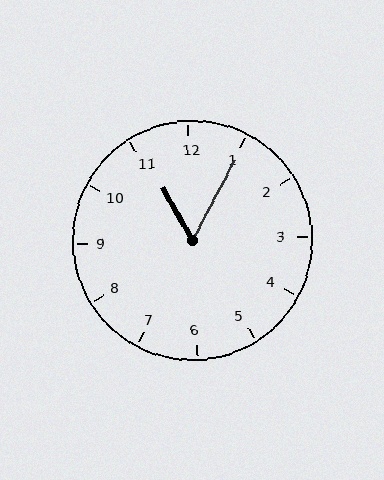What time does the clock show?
11:05.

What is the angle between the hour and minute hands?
Approximately 58 degrees.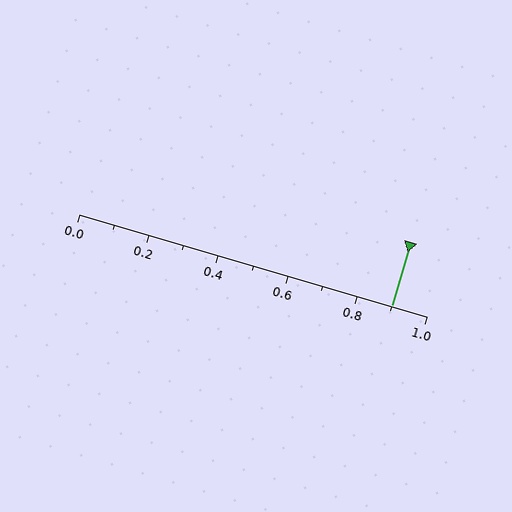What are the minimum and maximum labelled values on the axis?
The axis runs from 0.0 to 1.0.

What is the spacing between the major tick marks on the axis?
The major ticks are spaced 0.2 apart.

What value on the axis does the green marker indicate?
The marker indicates approximately 0.9.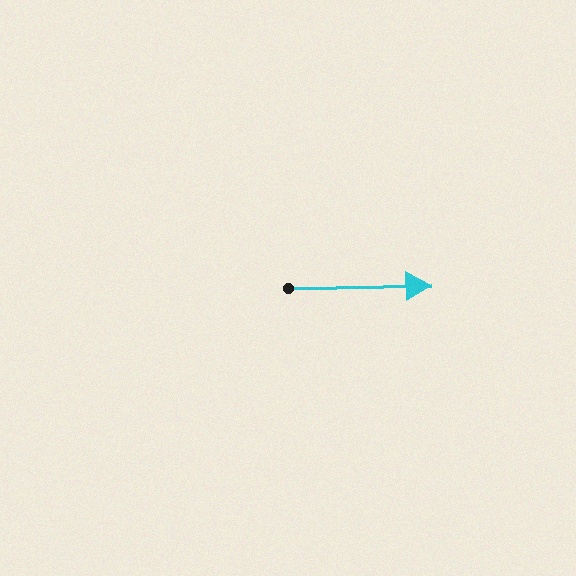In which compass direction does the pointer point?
East.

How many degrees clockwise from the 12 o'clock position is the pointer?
Approximately 89 degrees.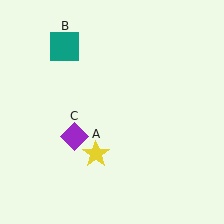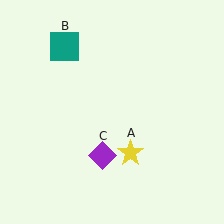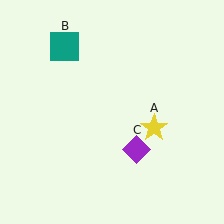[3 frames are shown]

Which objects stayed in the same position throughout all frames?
Teal square (object B) remained stationary.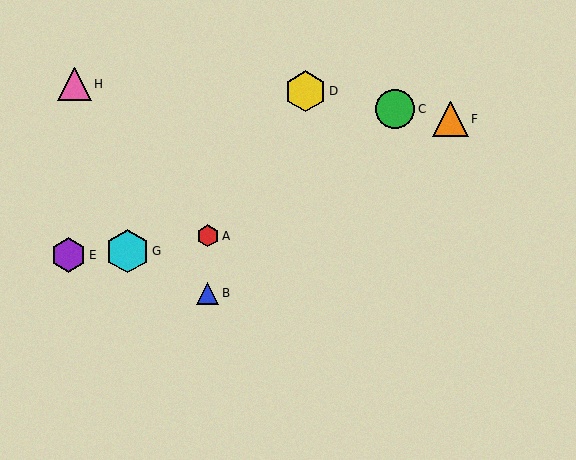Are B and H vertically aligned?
No, B is at x≈208 and H is at x≈74.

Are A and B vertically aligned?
Yes, both are at x≈208.